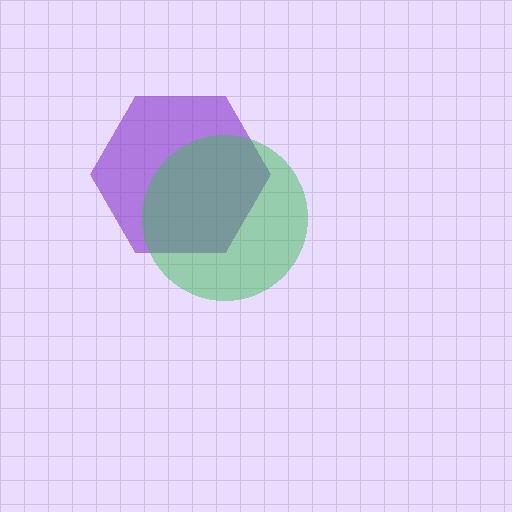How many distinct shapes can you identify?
There are 2 distinct shapes: a purple hexagon, a green circle.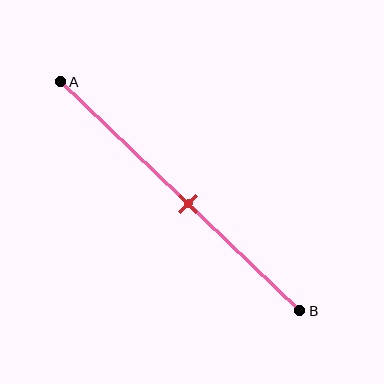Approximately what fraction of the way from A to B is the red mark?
The red mark is approximately 55% of the way from A to B.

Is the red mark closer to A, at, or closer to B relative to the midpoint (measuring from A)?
The red mark is closer to point B than the midpoint of segment AB.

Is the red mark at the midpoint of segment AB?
No, the mark is at about 55% from A, not at the 50% midpoint.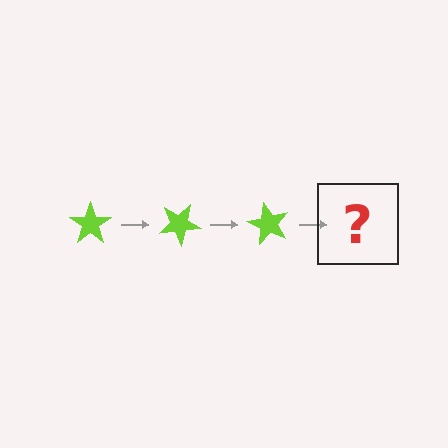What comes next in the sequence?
The next element should be a lime star rotated 90 degrees.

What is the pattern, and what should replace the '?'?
The pattern is that the star rotates 30 degrees each step. The '?' should be a lime star rotated 90 degrees.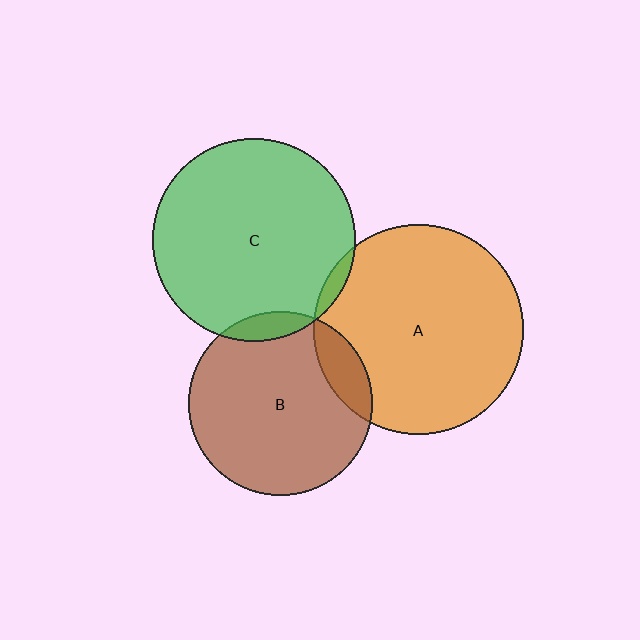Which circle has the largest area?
Circle A (orange).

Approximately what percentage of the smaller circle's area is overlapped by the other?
Approximately 10%.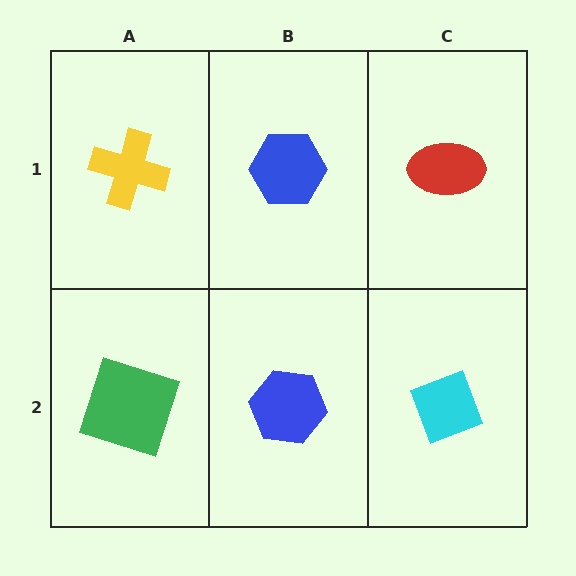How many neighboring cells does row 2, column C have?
2.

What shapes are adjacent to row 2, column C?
A red ellipse (row 1, column C), a blue hexagon (row 2, column B).